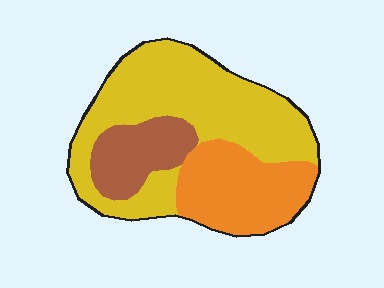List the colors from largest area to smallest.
From largest to smallest: yellow, orange, brown.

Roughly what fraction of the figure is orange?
Orange takes up between a quarter and a half of the figure.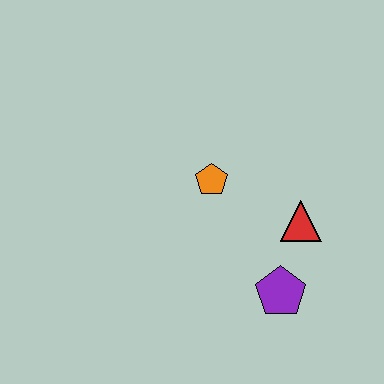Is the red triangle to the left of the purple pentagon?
No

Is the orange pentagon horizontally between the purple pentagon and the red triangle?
No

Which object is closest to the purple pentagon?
The red triangle is closest to the purple pentagon.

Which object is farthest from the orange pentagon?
The purple pentagon is farthest from the orange pentagon.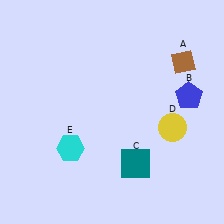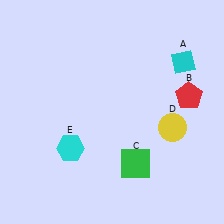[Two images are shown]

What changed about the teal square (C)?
In Image 1, C is teal. In Image 2, it changed to green.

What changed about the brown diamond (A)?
In Image 1, A is brown. In Image 2, it changed to cyan.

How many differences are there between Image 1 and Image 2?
There are 3 differences between the two images.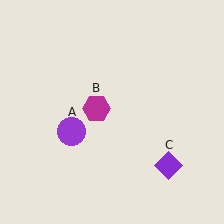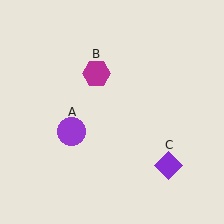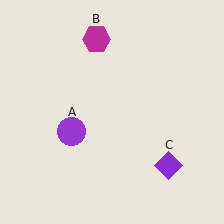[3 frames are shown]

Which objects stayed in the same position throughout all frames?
Purple circle (object A) and purple diamond (object C) remained stationary.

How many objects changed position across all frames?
1 object changed position: magenta hexagon (object B).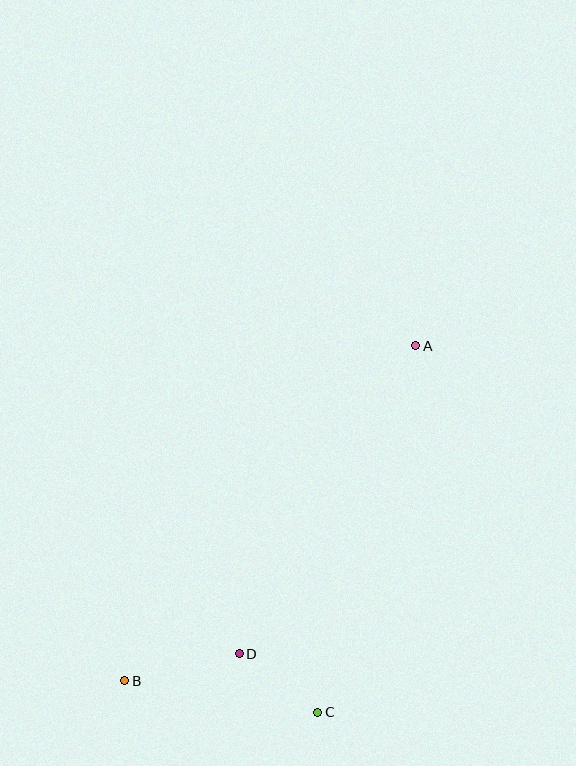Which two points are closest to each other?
Points C and D are closest to each other.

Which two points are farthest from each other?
Points A and B are farthest from each other.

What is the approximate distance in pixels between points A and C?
The distance between A and C is approximately 380 pixels.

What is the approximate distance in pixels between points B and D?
The distance between B and D is approximately 117 pixels.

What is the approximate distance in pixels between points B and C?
The distance between B and C is approximately 196 pixels.